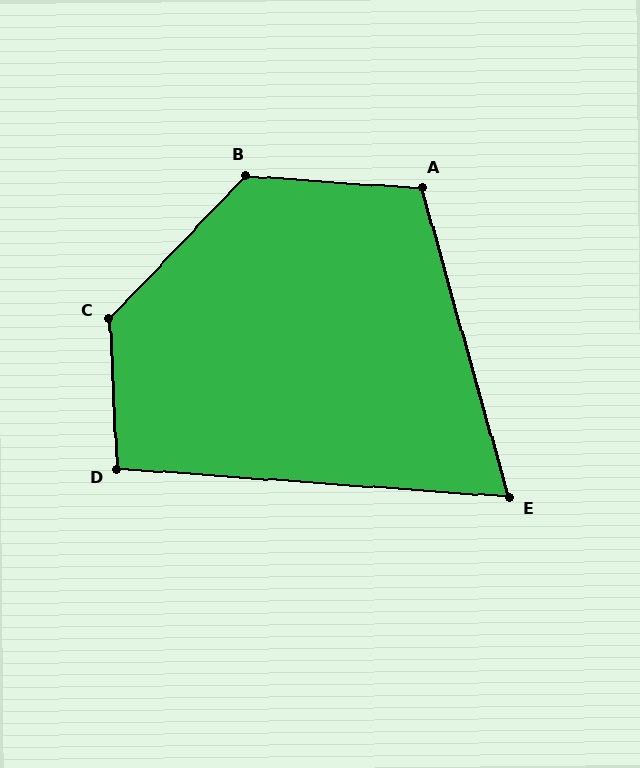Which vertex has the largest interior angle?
C, at approximately 133 degrees.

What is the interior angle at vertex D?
Approximately 97 degrees (obtuse).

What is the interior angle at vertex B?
Approximately 130 degrees (obtuse).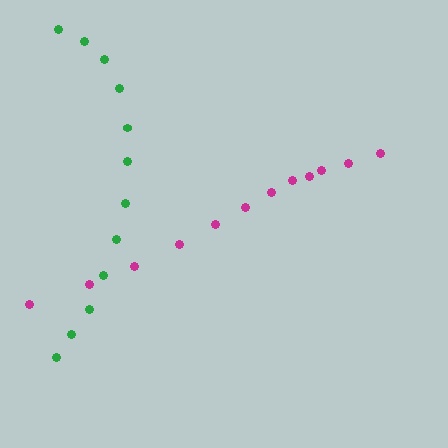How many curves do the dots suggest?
There are 2 distinct paths.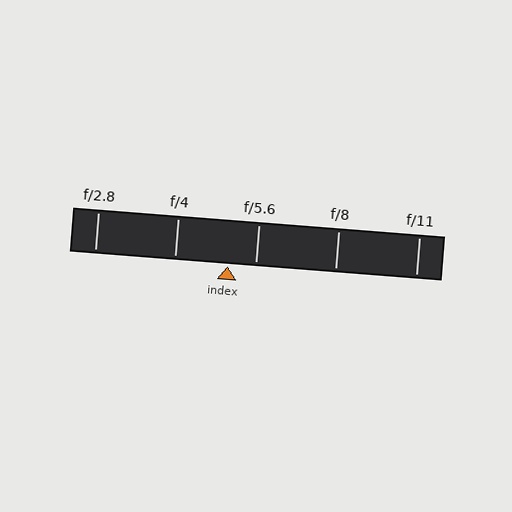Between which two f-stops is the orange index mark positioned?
The index mark is between f/4 and f/5.6.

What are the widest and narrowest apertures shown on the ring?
The widest aperture shown is f/2.8 and the narrowest is f/11.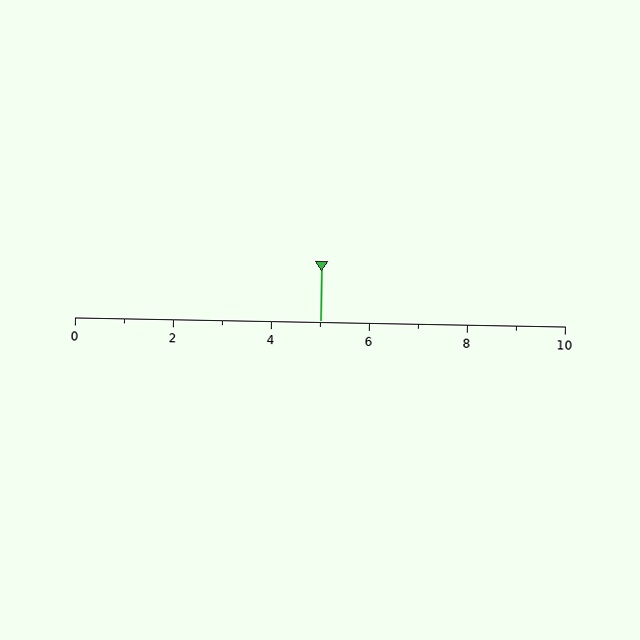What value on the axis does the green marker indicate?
The marker indicates approximately 5.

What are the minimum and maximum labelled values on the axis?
The axis runs from 0 to 10.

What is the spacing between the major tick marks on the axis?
The major ticks are spaced 2 apart.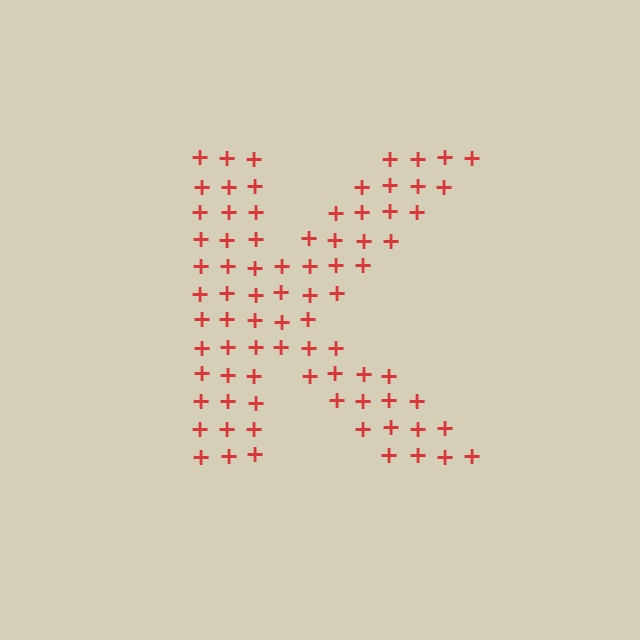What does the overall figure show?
The overall figure shows the letter K.